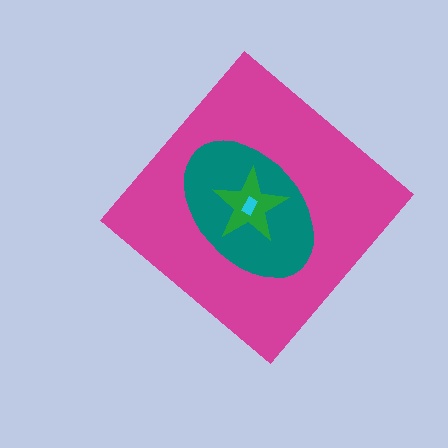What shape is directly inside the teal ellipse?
The green star.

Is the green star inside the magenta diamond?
Yes.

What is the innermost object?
The cyan rectangle.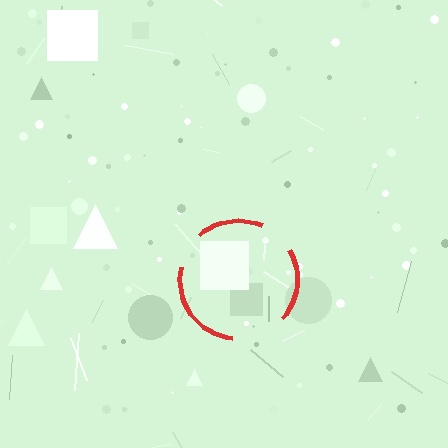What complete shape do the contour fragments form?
The contour fragments form a circle.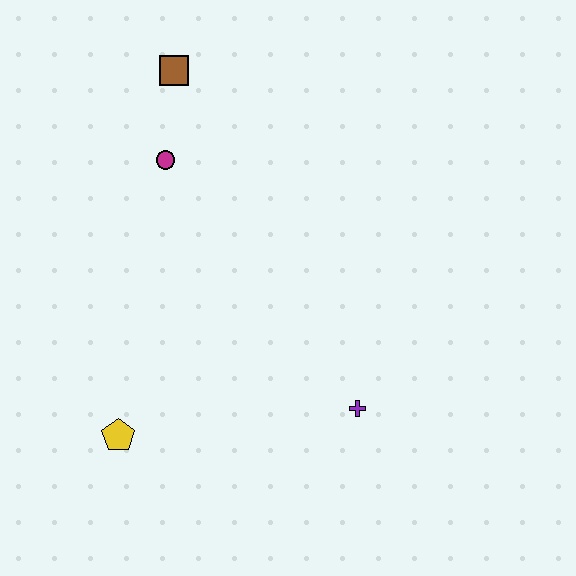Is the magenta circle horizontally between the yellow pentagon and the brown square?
Yes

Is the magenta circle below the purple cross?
No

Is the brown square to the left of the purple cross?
Yes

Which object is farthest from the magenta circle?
The purple cross is farthest from the magenta circle.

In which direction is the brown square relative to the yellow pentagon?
The brown square is above the yellow pentagon.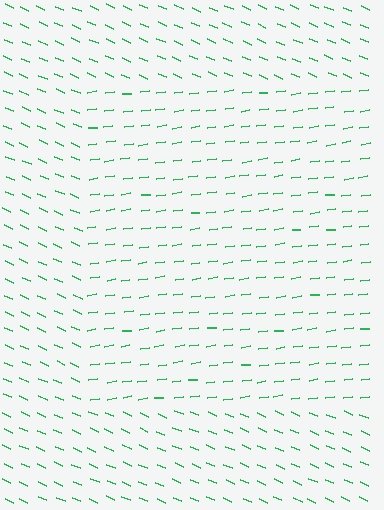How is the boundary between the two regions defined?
The boundary is defined purely by a change in line orientation (approximately 31 degrees difference). All lines are the same color and thickness.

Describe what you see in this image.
The image is filled with small green line segments. A rectangle region in the image has lines oriented differently from the surrounding lines, creating a visible texture boundary.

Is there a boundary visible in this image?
Yes, there is a texture boundary formed by a change in line orientation.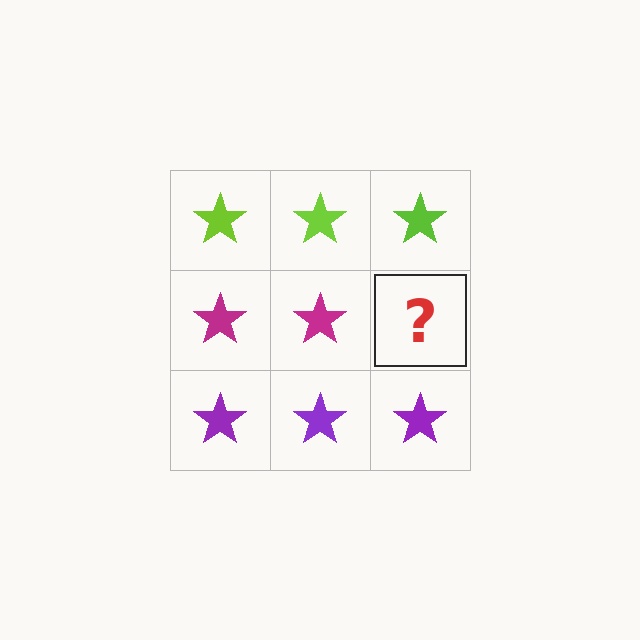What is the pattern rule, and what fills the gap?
The rule is that each row has a consistent color. The gap should be filled with a magenta star.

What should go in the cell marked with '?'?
The missing cell should contain a magenta star.